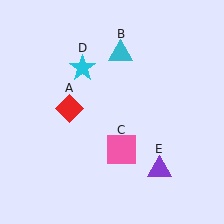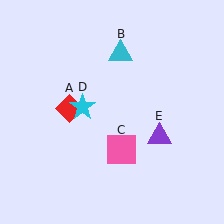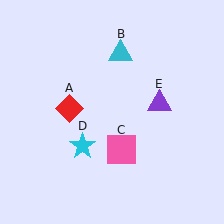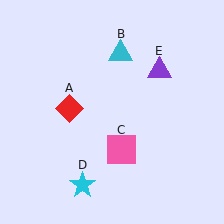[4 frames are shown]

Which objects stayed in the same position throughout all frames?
Red diamond (object A) and cyan triangle (object B) and pink square (object C) remained stationary.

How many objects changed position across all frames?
2 objects changed position: cyan star (object D), purple triangle (object E).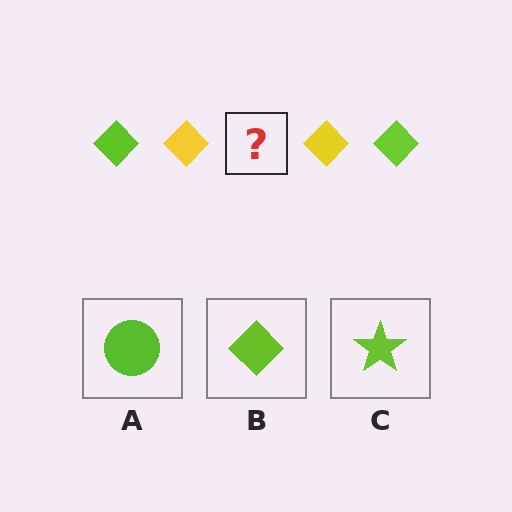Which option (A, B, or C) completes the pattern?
B.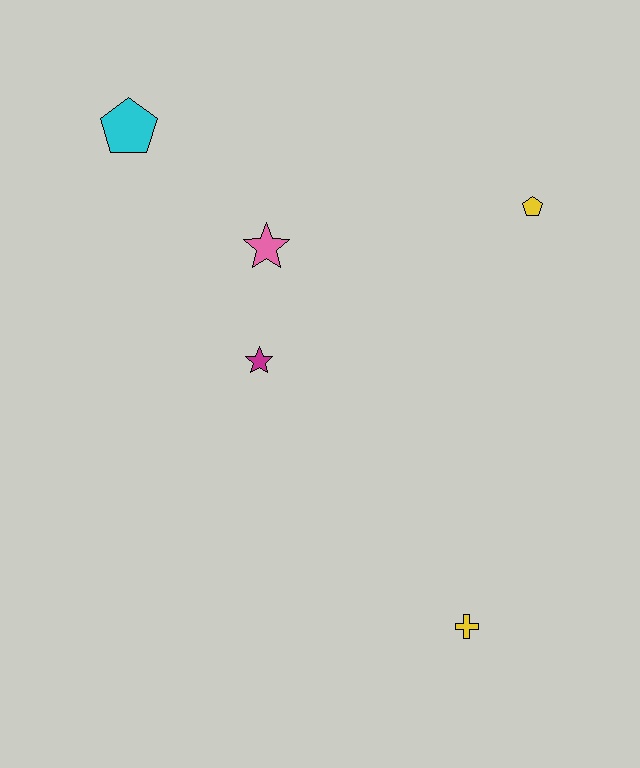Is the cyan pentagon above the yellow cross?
Yes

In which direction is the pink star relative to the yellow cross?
The pink star is above the yellow cross.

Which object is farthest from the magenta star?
The yellow cross is farthest from the magenta star.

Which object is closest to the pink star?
The magenta star is closest to the pink star.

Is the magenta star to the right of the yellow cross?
No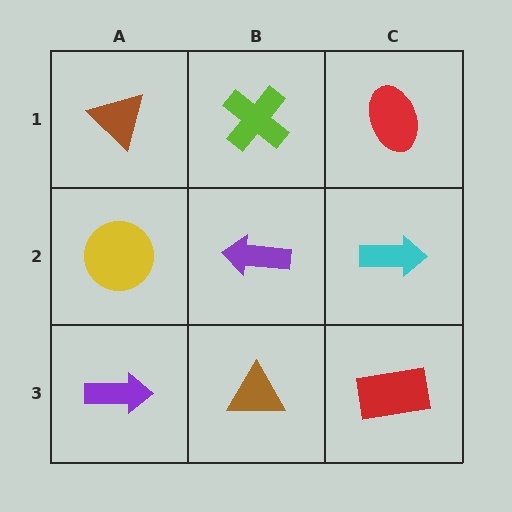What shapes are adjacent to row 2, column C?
A red ellipse (row 1, column C), a red rectangle (row 3, column C), a purple arrow (row 2, column B).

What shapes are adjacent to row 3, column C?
A cyan arrow (row 2, column C), a brown triangle (row 3, column B).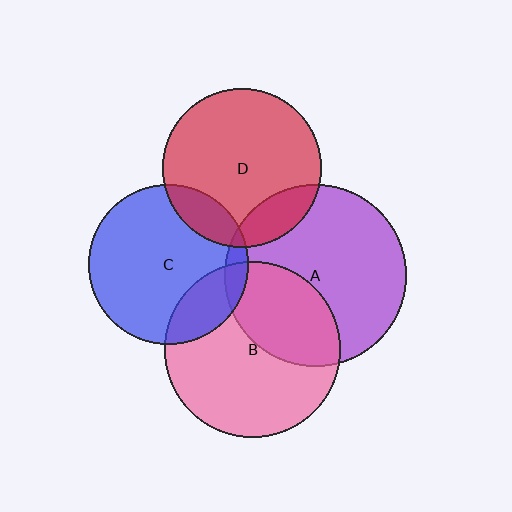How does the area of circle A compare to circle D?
Approximately 1.3 times.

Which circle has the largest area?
Circle A (purple).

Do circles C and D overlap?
Yes.